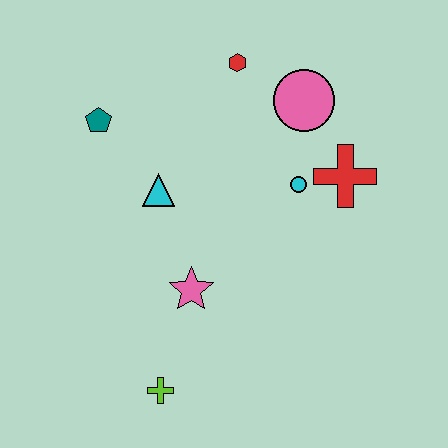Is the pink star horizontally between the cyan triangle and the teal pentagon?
No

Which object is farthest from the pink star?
The red hexagon is farthest from the pink star.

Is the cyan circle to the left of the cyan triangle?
No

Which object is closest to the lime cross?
The pink star is closest to the lime cross.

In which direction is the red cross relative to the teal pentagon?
The red cross is to the right of the teal pentagon.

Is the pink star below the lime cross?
No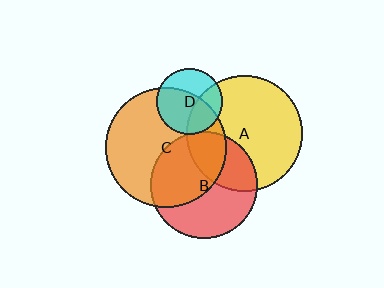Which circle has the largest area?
Circle C (orange).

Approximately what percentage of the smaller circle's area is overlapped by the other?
Approximately 35%.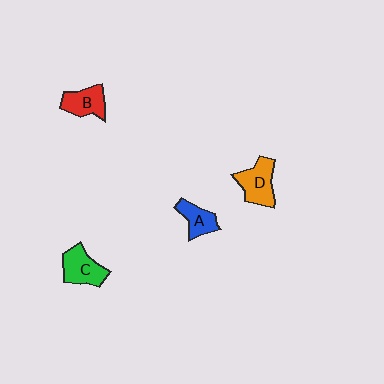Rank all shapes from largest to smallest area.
From largest to smallest: D (orange), C (green), B (red), A (blue).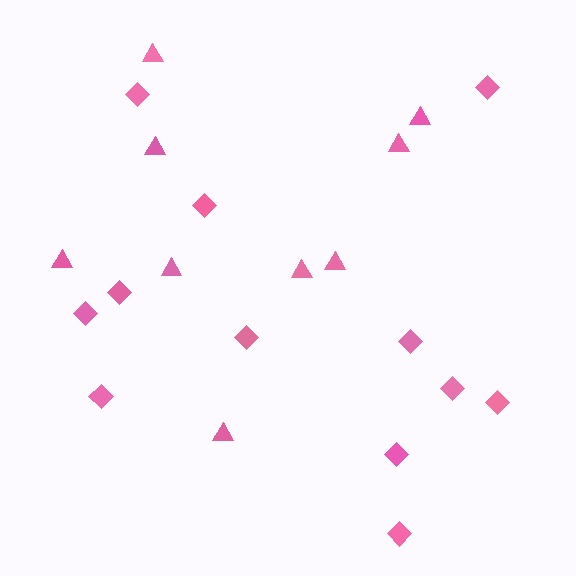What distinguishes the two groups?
There are 2 groups: one group of diamonds (12) and one group of triangles (9).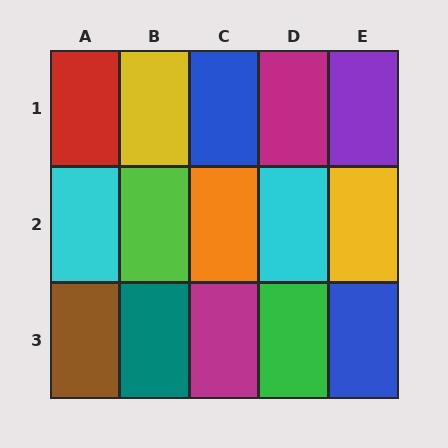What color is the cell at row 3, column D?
Green.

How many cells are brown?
1 cell is brown.